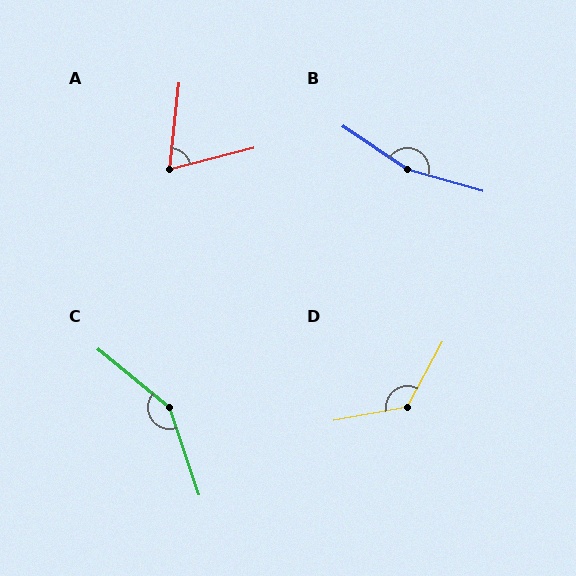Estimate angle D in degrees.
Approximately 128 degrees.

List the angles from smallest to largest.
A (69°), D (128°), C (148°), B (162°).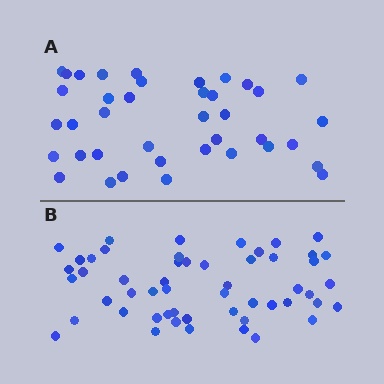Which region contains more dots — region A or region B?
Region B (the bottom region) has more dots.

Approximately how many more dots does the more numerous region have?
Region B has approximately 15 more dots than region A.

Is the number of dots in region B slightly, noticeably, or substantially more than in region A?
Region B has noticeably more, but not dramatically so. The ratio is roughly 1.4 to 1.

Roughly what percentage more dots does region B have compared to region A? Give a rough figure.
About 35% more.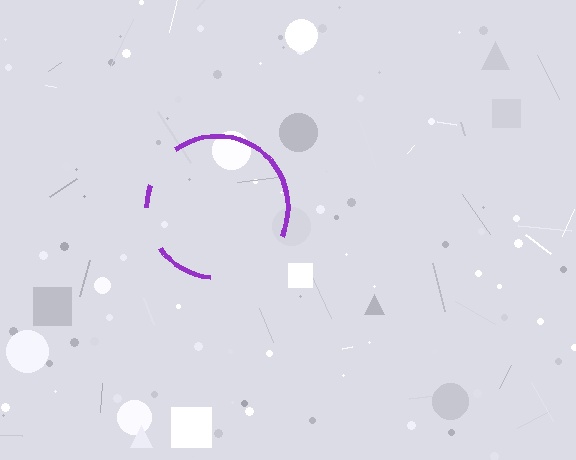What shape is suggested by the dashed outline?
The dashed outline suggests a circle.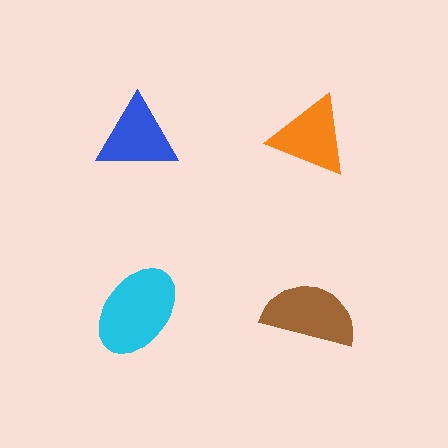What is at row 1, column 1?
A blue triangle.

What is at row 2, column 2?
A brown semicircle.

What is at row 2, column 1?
A cyan ellipse.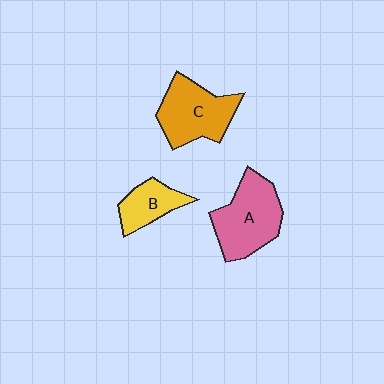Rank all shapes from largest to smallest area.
From largest to smallest: A (pink), C (orange), B (yellow).